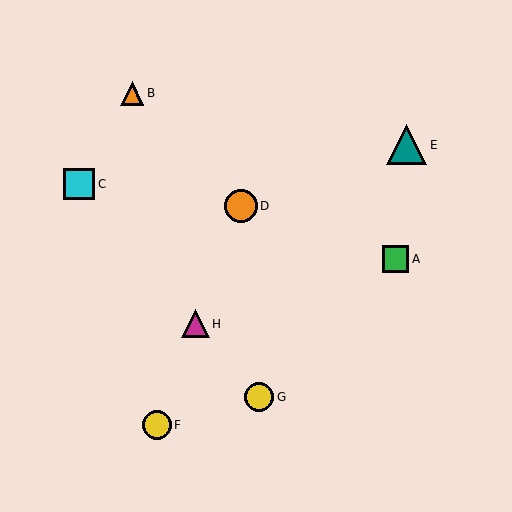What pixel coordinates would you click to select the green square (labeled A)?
Click at (396, 259) to select the green square A.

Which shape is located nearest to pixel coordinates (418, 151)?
The teal triangle (labeled E) at (407, 145) is nearest to that location.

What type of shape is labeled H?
Shape H is a magenta triangle.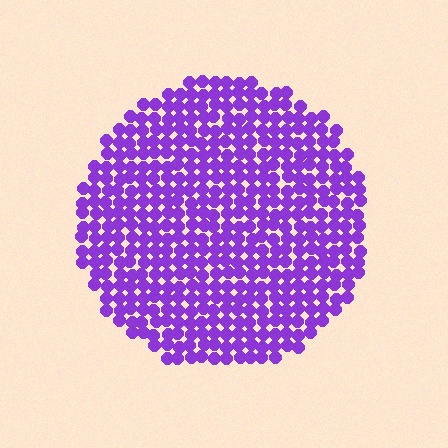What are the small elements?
The small elements are circles.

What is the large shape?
The large shape is a circle.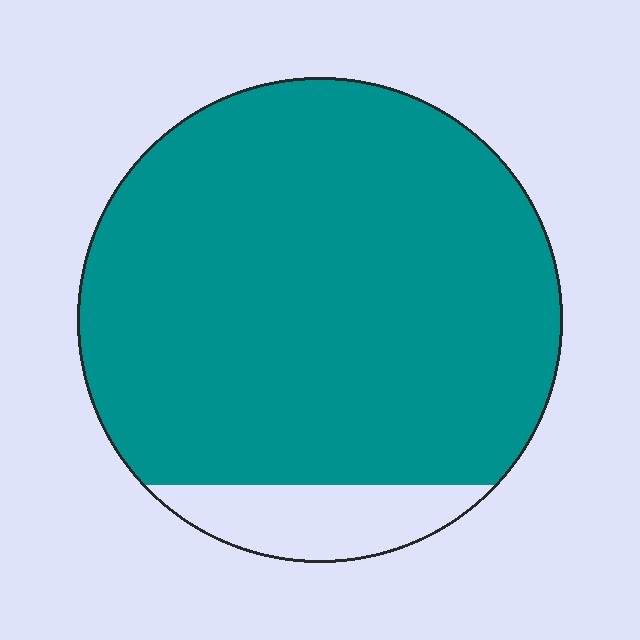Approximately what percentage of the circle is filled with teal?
Approximately 90%.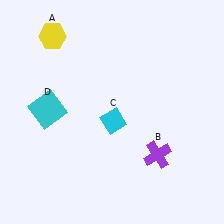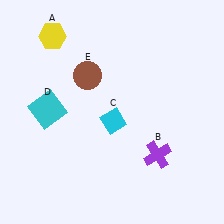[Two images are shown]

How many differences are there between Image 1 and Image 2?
There is 1 difference between the two images.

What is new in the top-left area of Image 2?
A brown circle (E) was added in the top-left area of Image 2.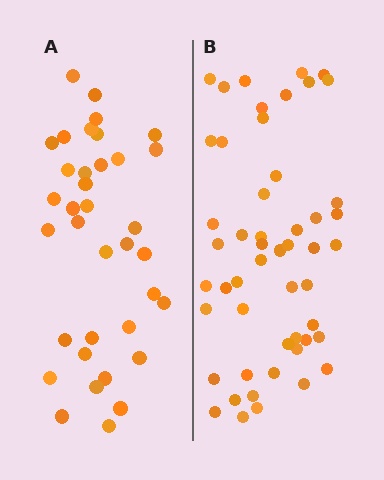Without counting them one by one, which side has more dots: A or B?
Region B (the right region) has more dots.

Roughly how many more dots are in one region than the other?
Region B has approximately 15 more dots than region A.